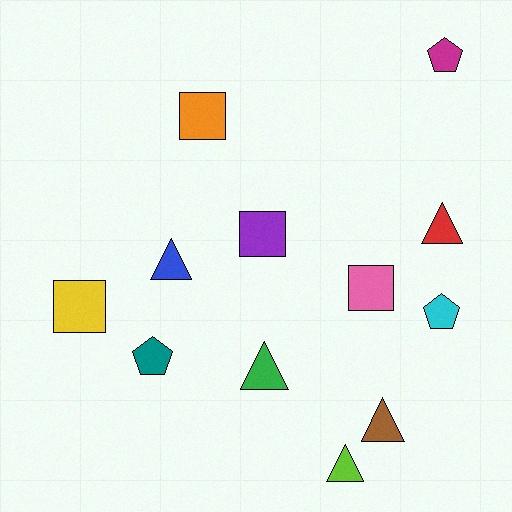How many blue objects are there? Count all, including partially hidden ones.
There is 1 blue object.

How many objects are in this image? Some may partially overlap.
There are 12 objects.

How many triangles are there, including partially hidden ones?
There are 5 triangles.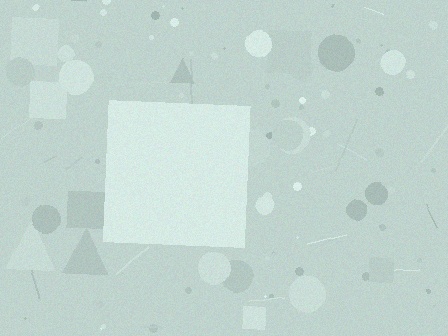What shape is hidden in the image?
A square is hidden in the image.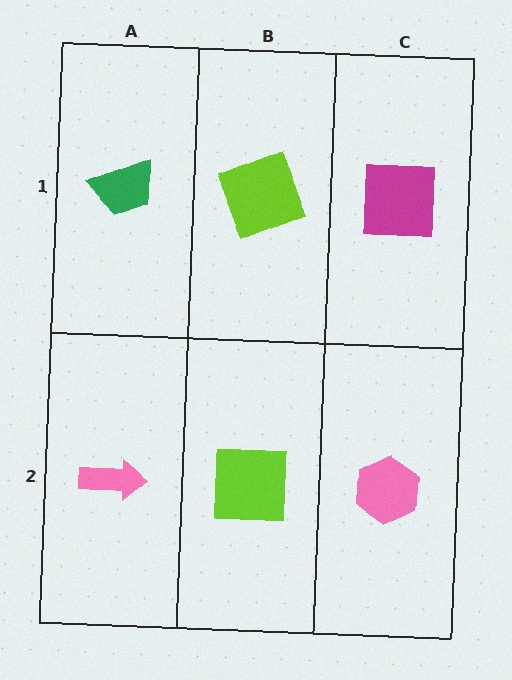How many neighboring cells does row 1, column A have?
2.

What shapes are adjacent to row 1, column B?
A lime square (row 2, column B), a green trapezoid (row 1, column A), a magenta square (row 1, column C).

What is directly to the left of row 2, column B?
A pink arrow.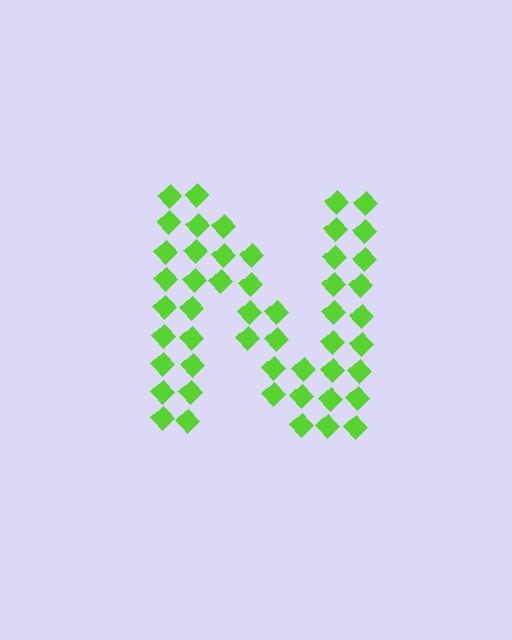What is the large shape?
The large shape is the letter N.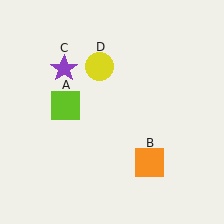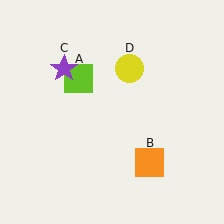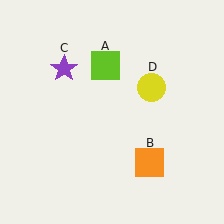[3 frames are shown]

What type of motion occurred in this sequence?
The lime square (object A), yellow circle (object D) rotated clockwise around the center of the scene.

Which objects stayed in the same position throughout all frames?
Orange square (object B) and purple star (object C) remained stationary.